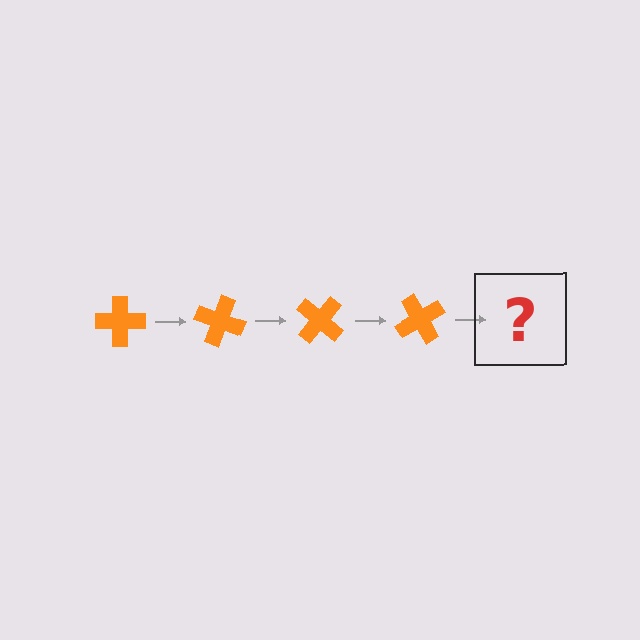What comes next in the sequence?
The next element should be an orange cross rotated 80 degrees.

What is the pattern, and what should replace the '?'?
The pattern is that the cross rotates 20 degrees each step. The '?' should be an orange cross rotated 80 degrees.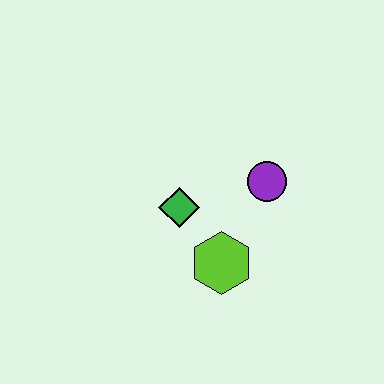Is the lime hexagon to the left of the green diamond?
No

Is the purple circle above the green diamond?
Yes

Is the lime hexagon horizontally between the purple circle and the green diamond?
Yes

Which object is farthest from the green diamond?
The purple circle is farthest from the green diamond.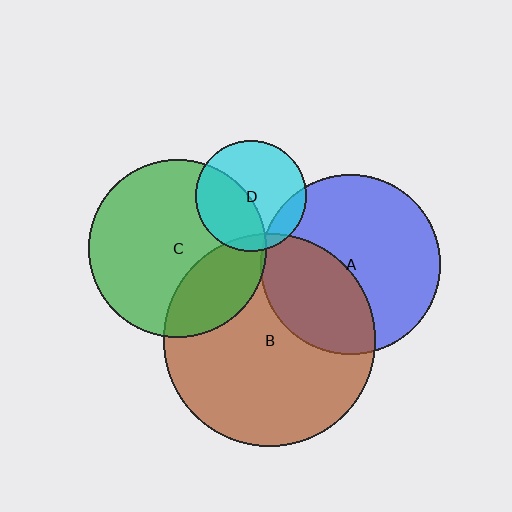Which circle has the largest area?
Circle B (brown).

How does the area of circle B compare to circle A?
Approximately 1.4 times.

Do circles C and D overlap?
Yes.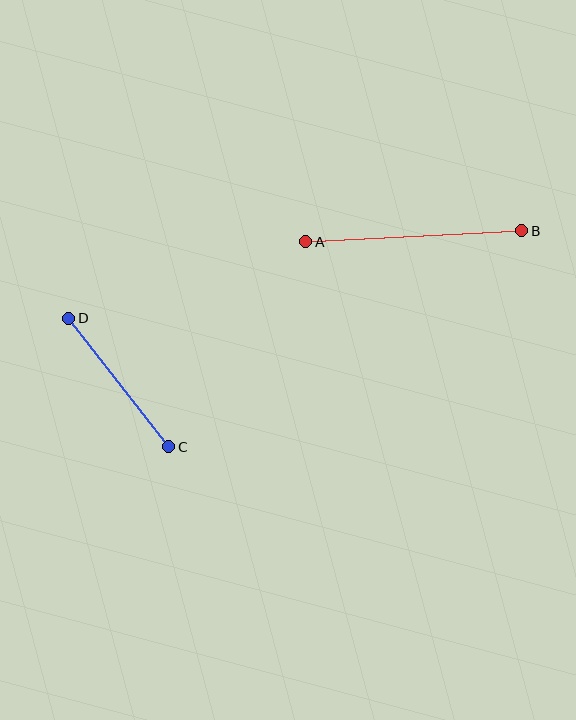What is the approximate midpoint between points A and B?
The midpoint is at approximately (414, 236) pixels.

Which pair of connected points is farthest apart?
Points A and B are farthest apart.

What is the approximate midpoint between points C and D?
The midpoint is at approximately (119, 382) pixels.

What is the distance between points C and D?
The distance is approximately 163 pixels.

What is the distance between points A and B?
The distance is approximately 216 pixels.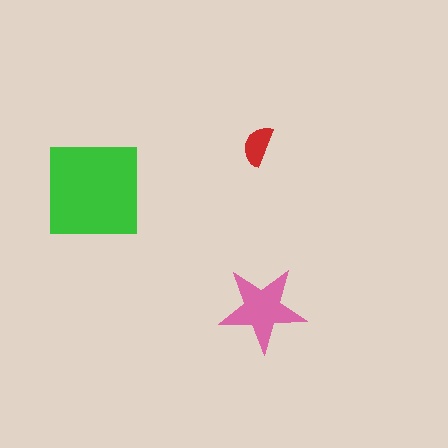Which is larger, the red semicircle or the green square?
The green square.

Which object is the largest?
The green square.